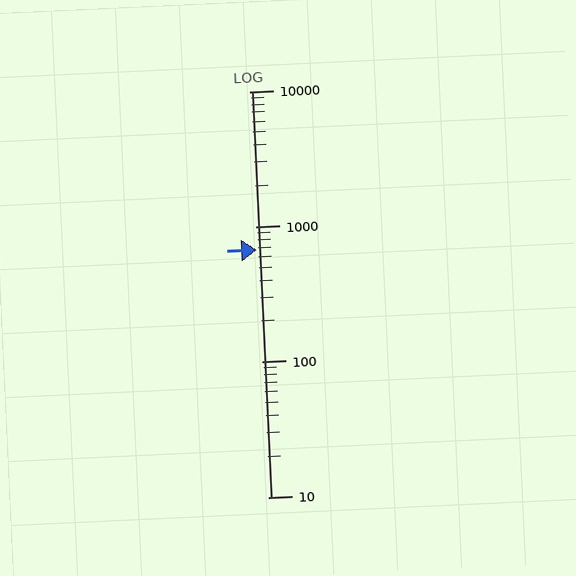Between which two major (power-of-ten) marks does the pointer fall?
The pointer is between 100 and 1000.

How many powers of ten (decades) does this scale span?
The scale spans 3 decades, from 10 to 10000.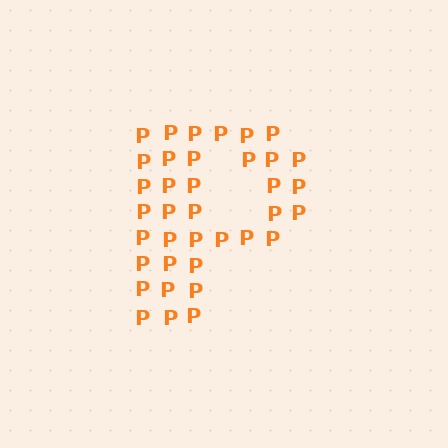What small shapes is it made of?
It is made of small letter P's.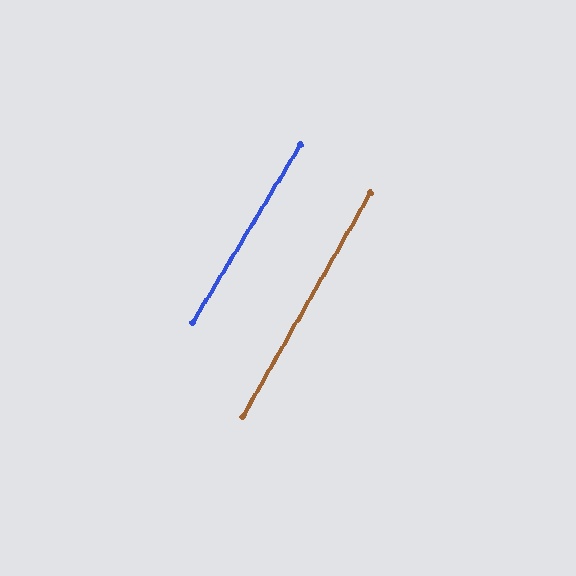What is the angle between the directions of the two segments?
Approximately 1 degree.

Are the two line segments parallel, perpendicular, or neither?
Parallel — their directions differ by only 1.5°.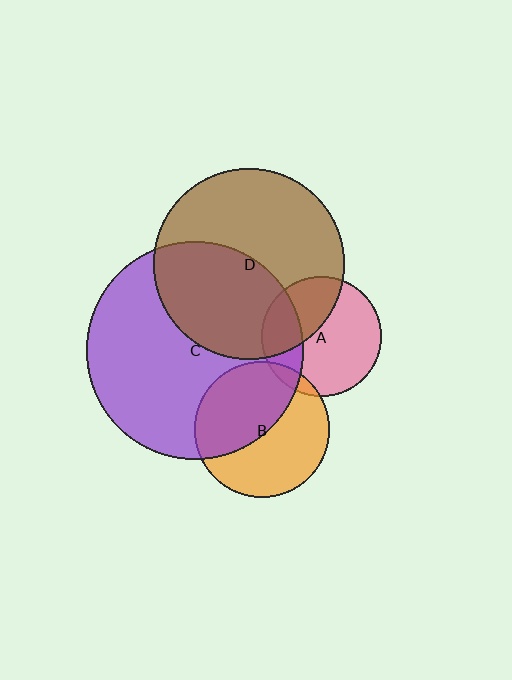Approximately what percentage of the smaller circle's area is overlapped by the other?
Approximately 35%.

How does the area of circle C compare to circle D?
Approximately 1.3 times.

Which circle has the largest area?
Circle C (purple).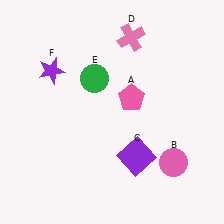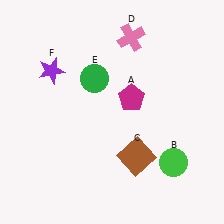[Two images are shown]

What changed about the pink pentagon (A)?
In Image 1, A is pink. In Image 2, it changed to magenta.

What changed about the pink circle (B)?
In Image 1, B is pink. In Image 2, it changed to green.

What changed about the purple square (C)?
In Image 1, C is purple. In Image 2, it changed to brown.